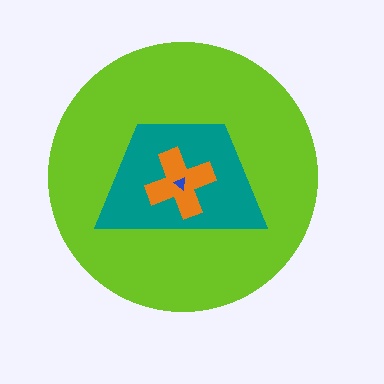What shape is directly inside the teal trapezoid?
The orange cross.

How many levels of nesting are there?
4.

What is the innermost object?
The blue triangle.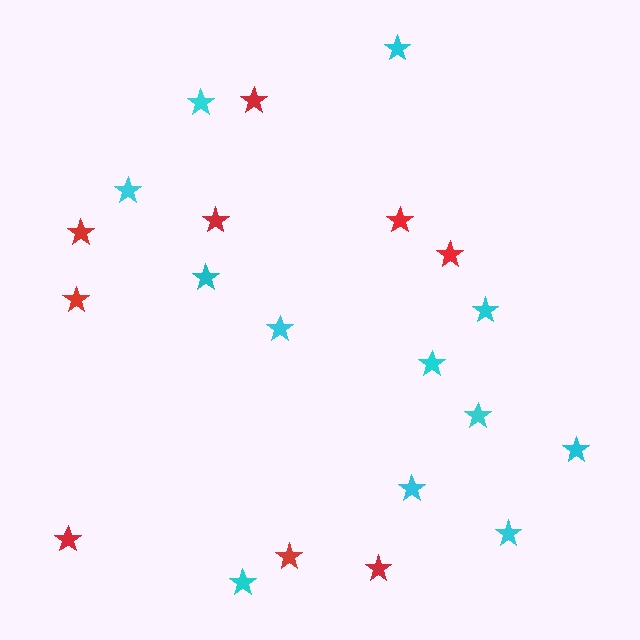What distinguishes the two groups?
There are 2 groups: one group of red stars (9) and one group of cyan stars (12).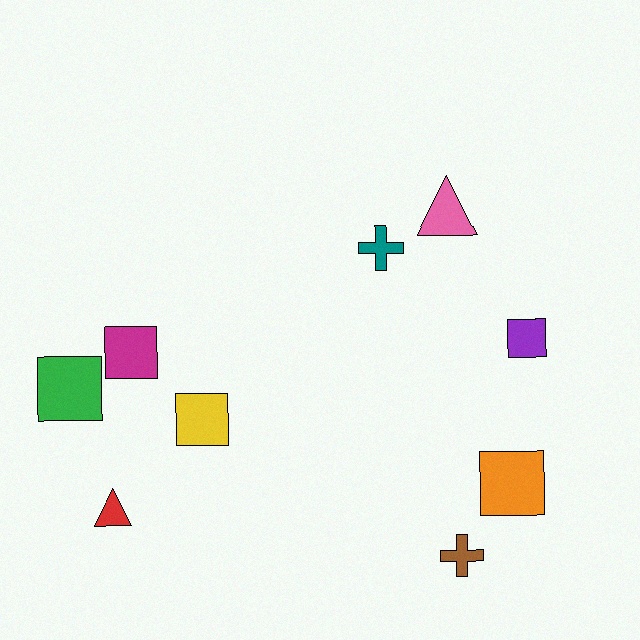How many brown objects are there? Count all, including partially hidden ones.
There is 1 brown object.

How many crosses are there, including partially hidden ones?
There are 2 crosses.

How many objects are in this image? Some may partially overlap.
There are 9 objects.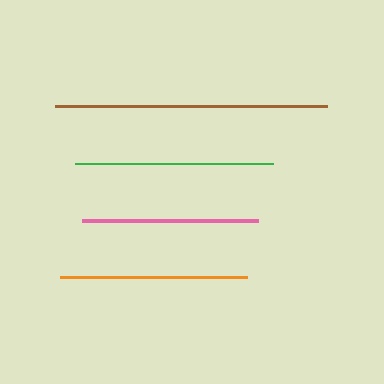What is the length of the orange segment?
The orange segment is approximately 187 pixels long.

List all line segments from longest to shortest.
From longest to shortest: brown, green, orange, pink.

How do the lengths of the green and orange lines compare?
The green and orange lines are approximately the same length.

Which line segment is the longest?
The brown line is the longest at approximately 272 pixels.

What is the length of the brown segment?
The brown segment is approximately 272 pixels long.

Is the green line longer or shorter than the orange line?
The green line is longer than the orange line.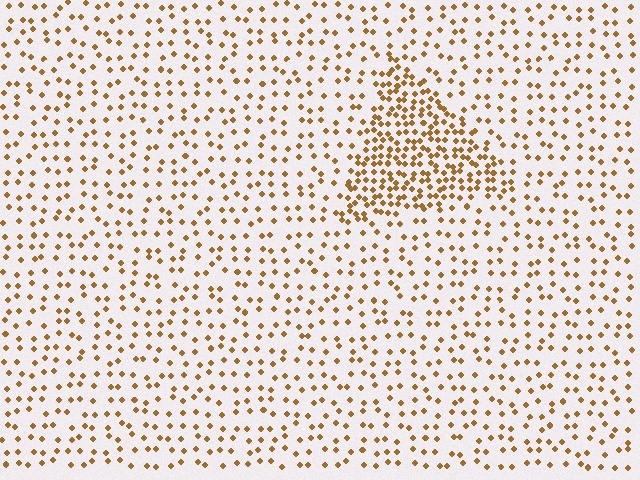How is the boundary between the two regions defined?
The boundary is defined by a change in element density (approximately 2.5x ratio). All elements are the same color, size, and shape.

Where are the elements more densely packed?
The elements are more densely packed inside the triangle boundary.